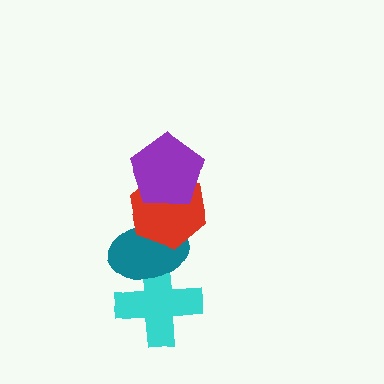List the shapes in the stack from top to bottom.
From top to bottom: the purple pentagon, the red hexagon, the teal ellipse, the cyan cross.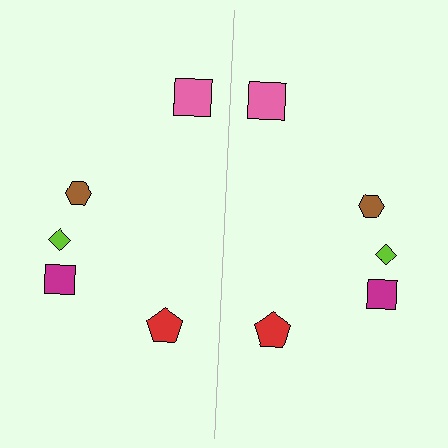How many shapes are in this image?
There are 10 shapes in this image.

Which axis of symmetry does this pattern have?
The pattern has a vertical axis of symmetry running through the center of the image.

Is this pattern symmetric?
Yes, this pattern has bilateral (reflection) symmetry.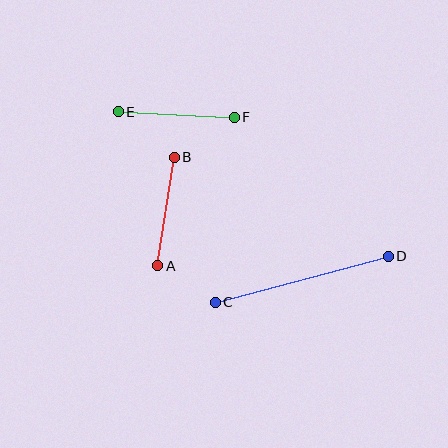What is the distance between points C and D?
The distance is approximately 179 pixels.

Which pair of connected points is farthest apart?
Points C and D are farthest apart.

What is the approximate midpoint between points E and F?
The midpoint is at approximately (176, 114) pixels.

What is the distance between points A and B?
The distance is approximately 110 pixels.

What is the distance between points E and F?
The distance is approximately 116 pixels.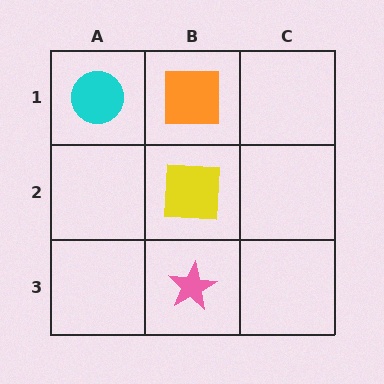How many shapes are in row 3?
1 shape.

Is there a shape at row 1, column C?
No, that cell is empty.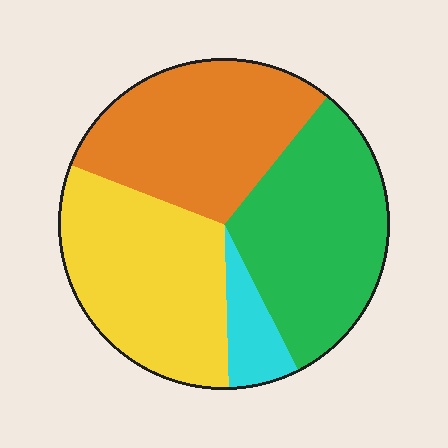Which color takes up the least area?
Cyan, at roughly 5%.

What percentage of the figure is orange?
Orange takes up about one third (1/3) of the figure.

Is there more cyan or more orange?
Orange.